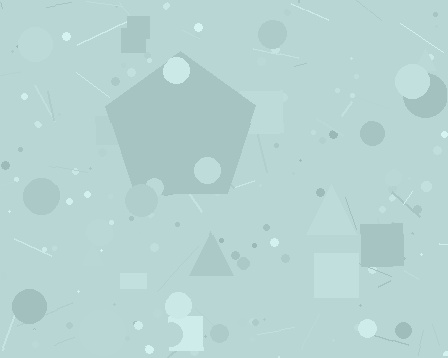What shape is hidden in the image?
A pentagon is hidden in the image.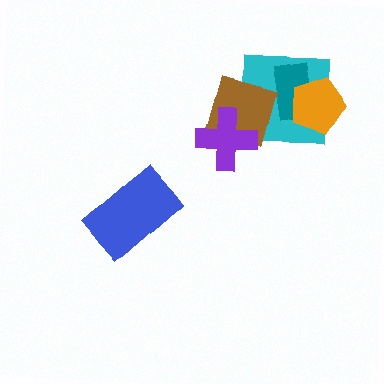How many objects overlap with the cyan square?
3 objects overlap with the cyan square.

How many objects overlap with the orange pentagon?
2 objects overlap with the orange pentagon.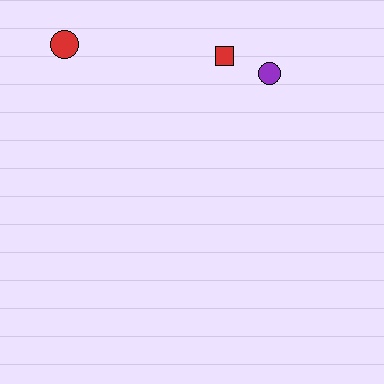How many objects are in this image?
There are 3 objects.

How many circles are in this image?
There are 2 circles.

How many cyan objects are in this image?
There are no cyan objects.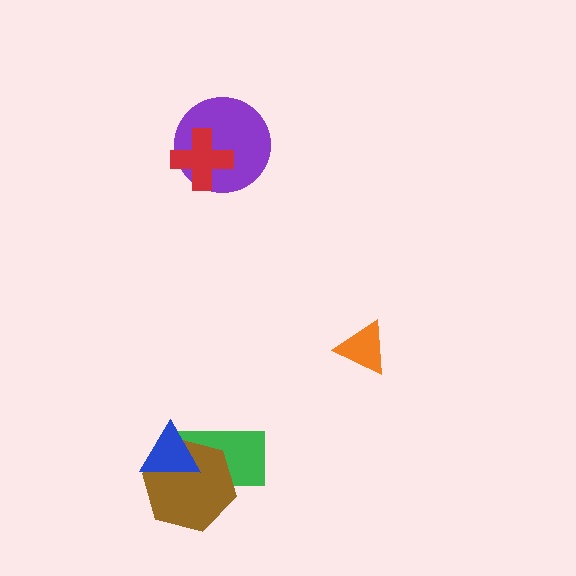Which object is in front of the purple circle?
The red cross is in front of the purple circle.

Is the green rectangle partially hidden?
Yes, it is partially covered by another shape.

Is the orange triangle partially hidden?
No, no other shape covers it.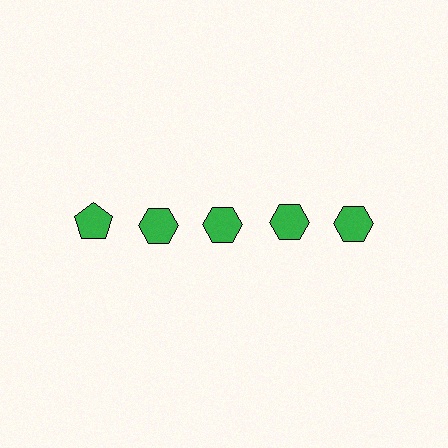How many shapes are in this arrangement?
There are 5 shapes arranged in a grid pattern.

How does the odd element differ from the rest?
It has a different shape: pentagon instead of hexagon.